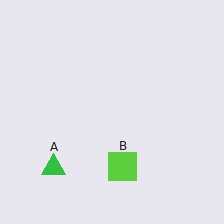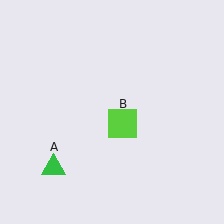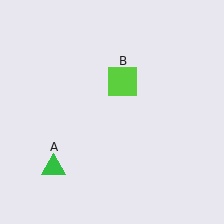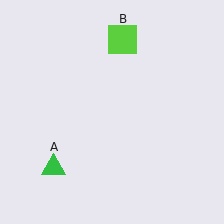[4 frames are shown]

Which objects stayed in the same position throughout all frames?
Green triangle (object A) remained stationary.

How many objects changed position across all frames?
1 object changed position: lime square (object B).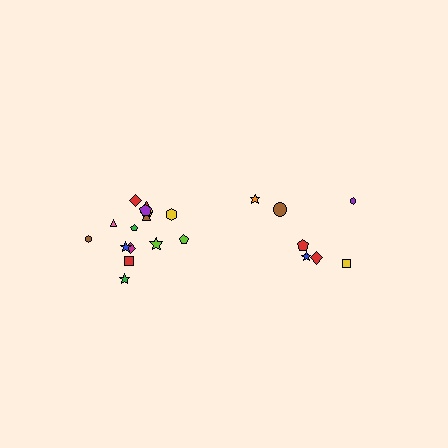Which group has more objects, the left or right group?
The left group.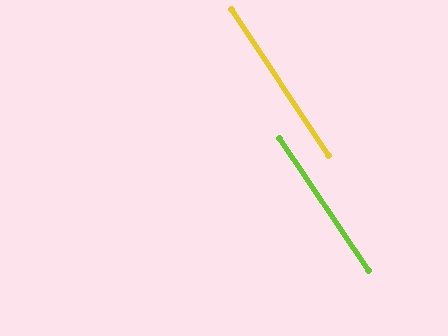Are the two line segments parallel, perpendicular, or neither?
Parallel — their directions differ by only 0.2°.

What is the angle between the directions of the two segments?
Approximately 0 degrees.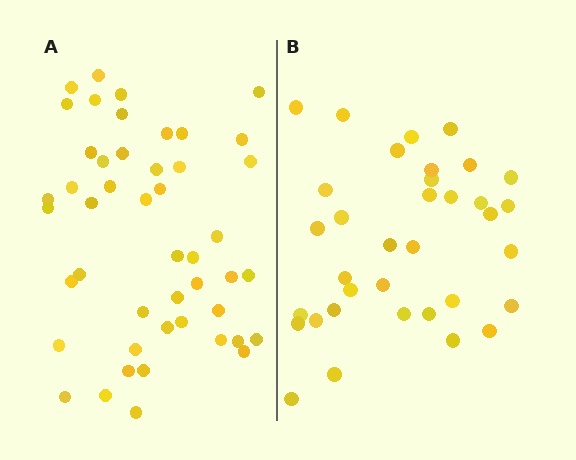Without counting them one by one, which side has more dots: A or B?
Region A (the left region) has more dots.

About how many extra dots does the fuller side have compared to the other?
Region A has roughly 12 or so more dots than region B.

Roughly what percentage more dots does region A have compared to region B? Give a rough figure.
About 35% more.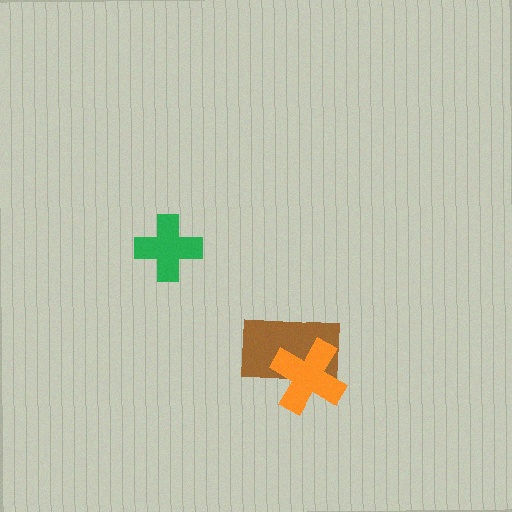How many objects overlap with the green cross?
0 objects overlap with the green cross.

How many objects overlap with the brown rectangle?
1 object overlaps with the brown rectangle.